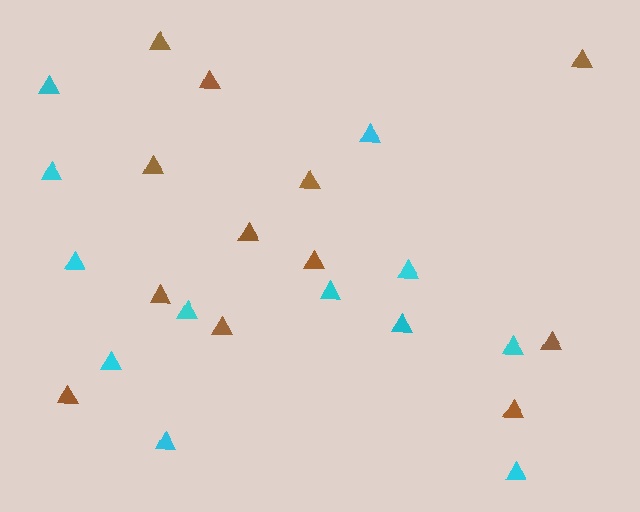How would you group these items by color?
There are 2 groups: one group of brown triangles (12) and one group of cyan triangles (12).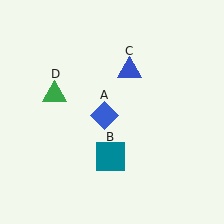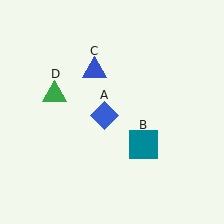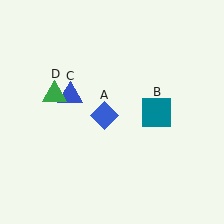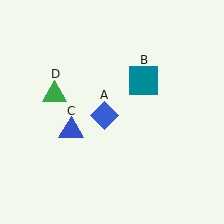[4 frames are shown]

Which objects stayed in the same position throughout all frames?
Blue diamond (object A) and green triangle (object D) remained stationary.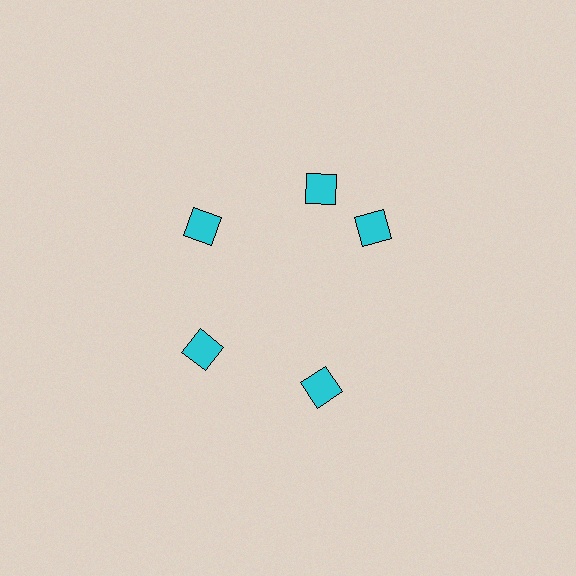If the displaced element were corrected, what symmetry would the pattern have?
It would have 5-fold rotational symmetry — the pattern would map onto itself every 72 degrees.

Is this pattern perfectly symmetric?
No. The 5 cyan diamonds are arranged in a ring, but one element near the 3 o'clock position is rotated out of alignment along the ring, breaking the 5-fold rotational symmetry.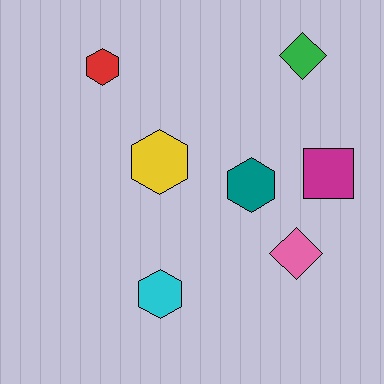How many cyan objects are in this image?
There is 1 cyan object.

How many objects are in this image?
There are 7 objects.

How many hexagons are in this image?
There are 4 hexagons.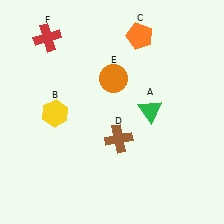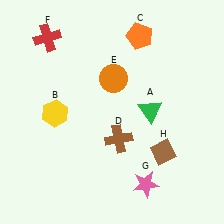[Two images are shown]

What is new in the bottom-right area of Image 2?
A pink star (G) was added in the bottom-right area of Image 2.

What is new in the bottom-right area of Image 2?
A brown diamond (H) was added in the bottom-right area of Image 2.